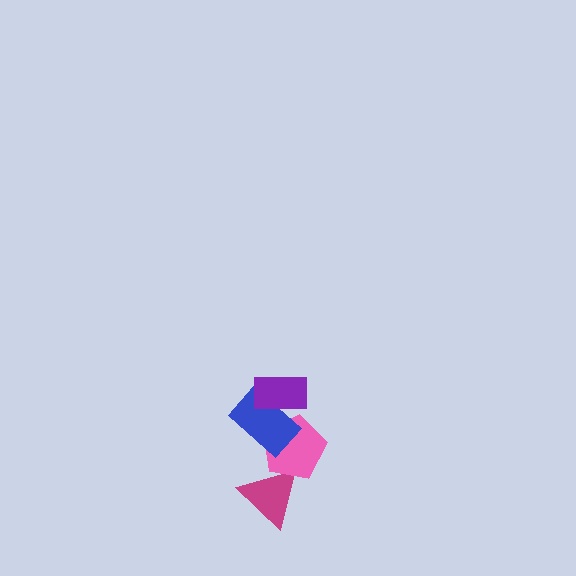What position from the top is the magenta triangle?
The magenta triangle is 4th from the top.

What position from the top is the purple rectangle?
The purple rectangle is 1st from the top.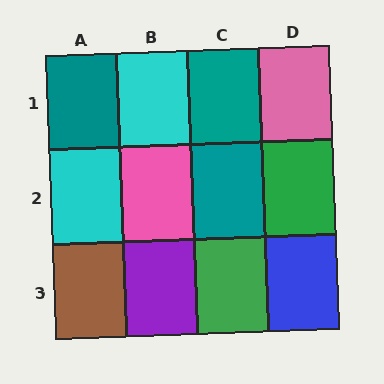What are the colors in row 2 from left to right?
Cyan, pink, teal, green.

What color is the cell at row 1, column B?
Cyan.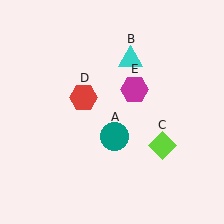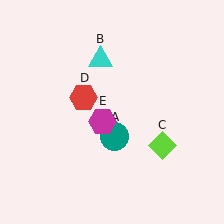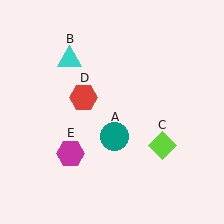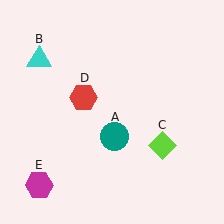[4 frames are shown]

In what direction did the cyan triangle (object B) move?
The cyan triangle (object B) moved left.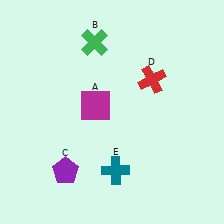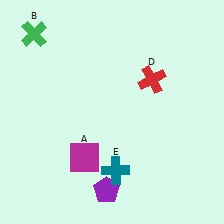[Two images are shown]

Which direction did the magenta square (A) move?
The magenta square (A) moved down.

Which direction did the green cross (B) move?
The green cross (B) moved left.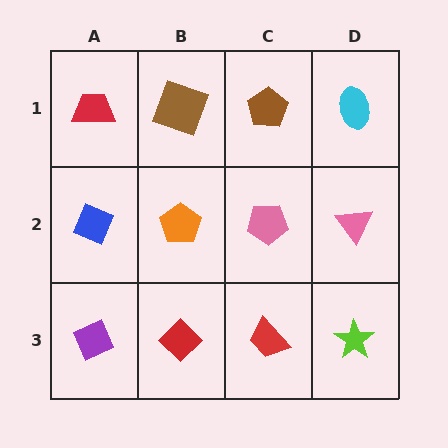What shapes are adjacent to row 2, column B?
A brown square (row 1, column B), a red diamond (row 3, column B), a blue diamond (row 2, column A), a pink pentagon (row 2, column C).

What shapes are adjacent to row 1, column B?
An orange pentagon (row 2, column B), a red trapezoid (row 1, column A), a brown pentagon (row 1, column C).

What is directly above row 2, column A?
A red trapezoid.